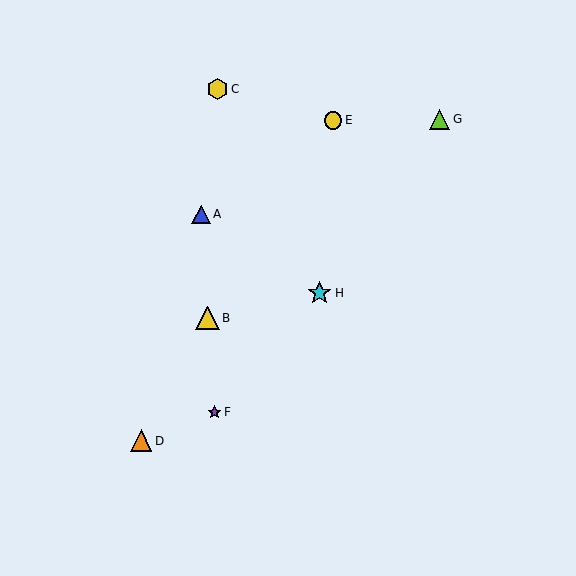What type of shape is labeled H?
Shape H is a cyan star.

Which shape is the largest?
The cyan star (labeled H) is the largest.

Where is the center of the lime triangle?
The center of the lime triangle is at (440, 119).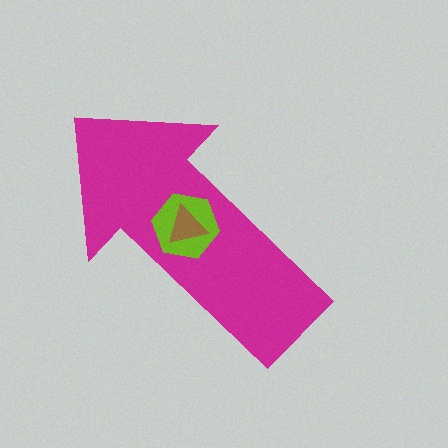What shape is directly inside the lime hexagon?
The brown triangle.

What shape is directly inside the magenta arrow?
The lime hexagon.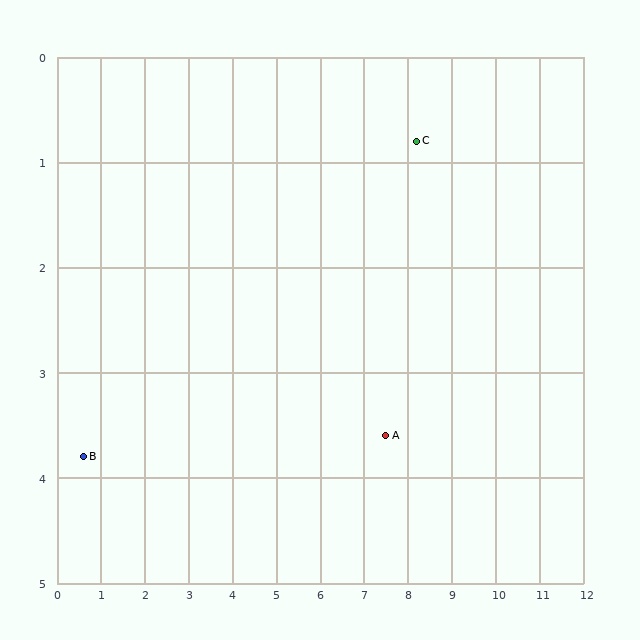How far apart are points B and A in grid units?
Points B and A are about 6.9 grid units apart.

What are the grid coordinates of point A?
Point A is at approximately (7.5, 3.6).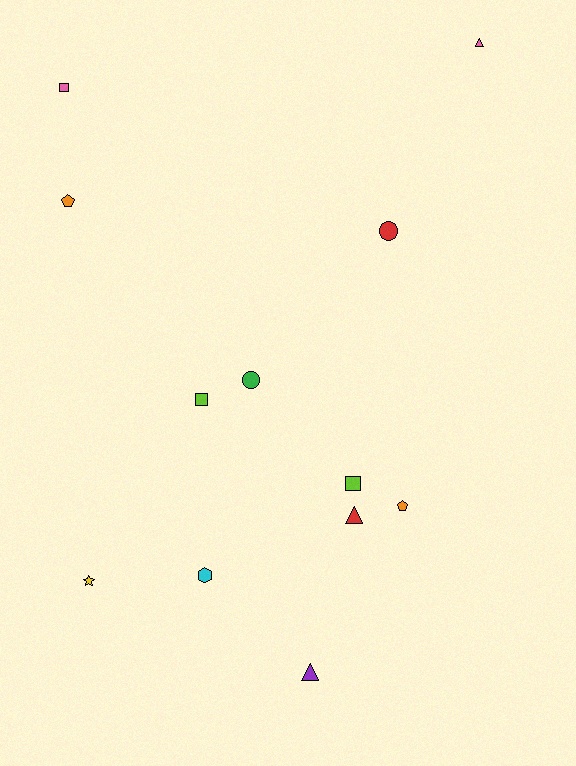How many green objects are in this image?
There is 1 green object.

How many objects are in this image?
There are 12 objects.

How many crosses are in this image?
There are no crosses.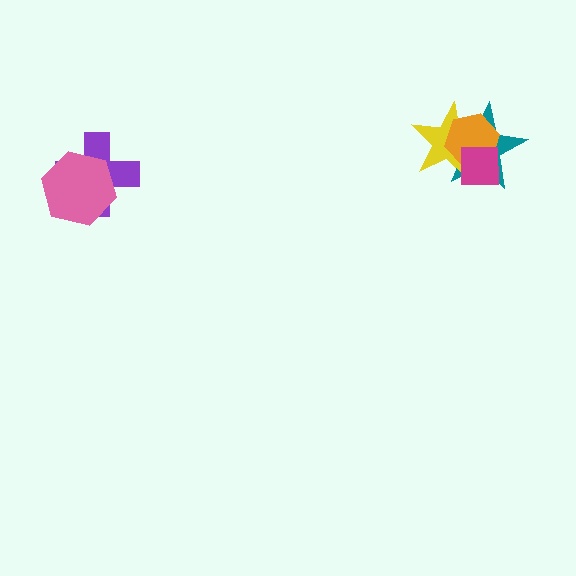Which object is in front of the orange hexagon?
The magenta square is in front of the orange hexagon.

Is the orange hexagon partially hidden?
Yes, it is partially covered by another shape.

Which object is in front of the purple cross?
The pink hexagon is in front of the purple cross.